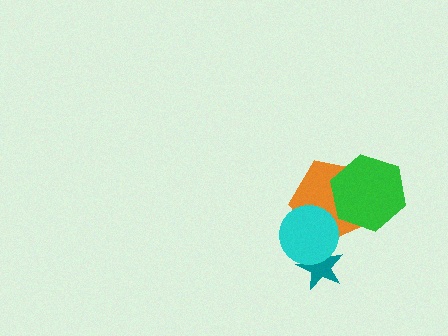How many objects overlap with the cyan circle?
2 objects overlap with the cyan circle.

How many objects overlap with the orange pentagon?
2 objects overlap with the orange pentagon.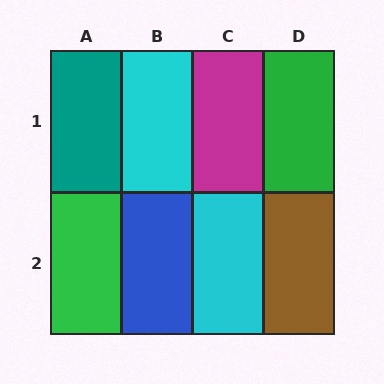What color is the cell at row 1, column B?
Cyan.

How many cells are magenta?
1 cell is magenta.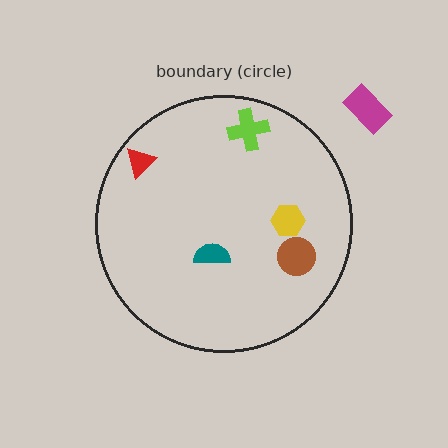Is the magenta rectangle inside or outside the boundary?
Outside.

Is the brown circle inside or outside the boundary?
Inside.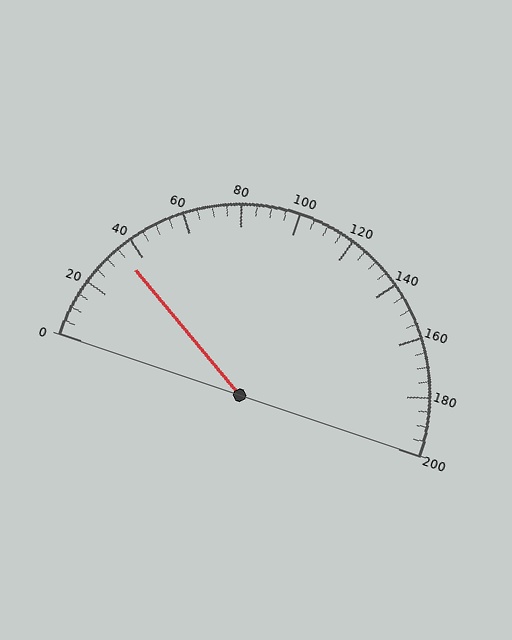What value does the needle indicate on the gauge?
The needle indicates approximately 35.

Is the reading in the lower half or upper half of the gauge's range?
The reading is in the lower half of the range (0 to 200).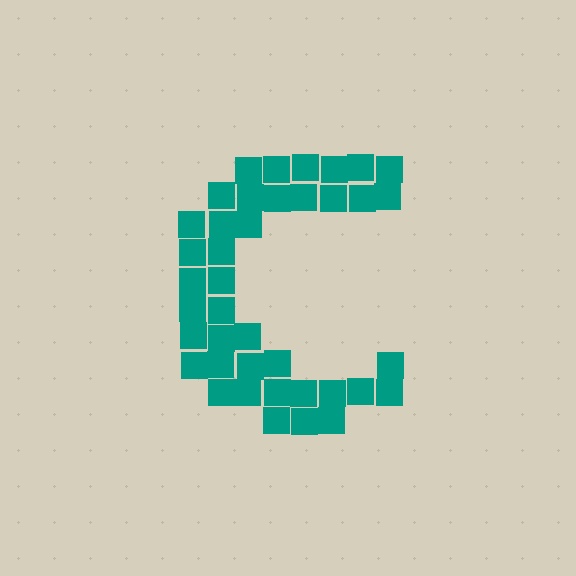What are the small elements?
The small elements are squares.